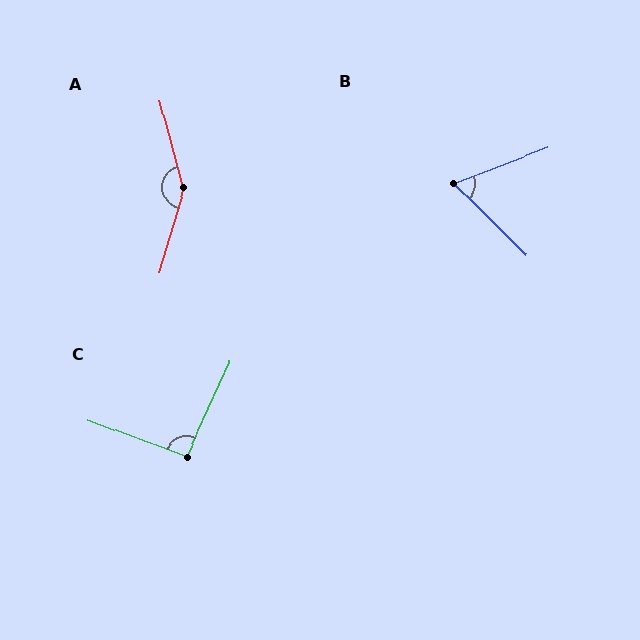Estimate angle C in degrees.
Approximately 94 degrees.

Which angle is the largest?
A, at approximately 149 degrees.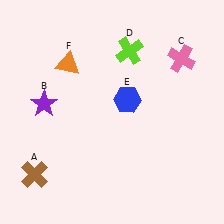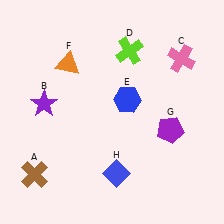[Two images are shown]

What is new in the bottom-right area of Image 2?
A blue diamond (H) was added in the bottom-right area of Image 2.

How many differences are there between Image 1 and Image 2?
There are 2 differences between the two images.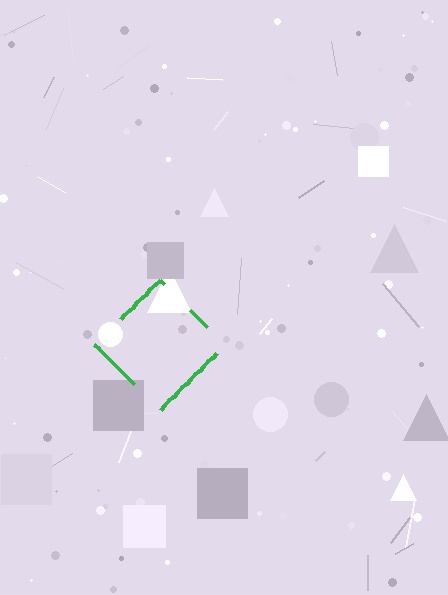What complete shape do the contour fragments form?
The contour fragments form a diamond.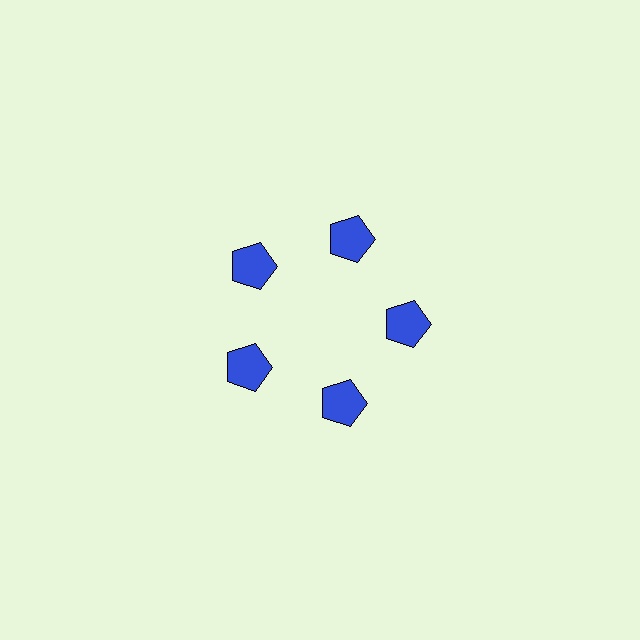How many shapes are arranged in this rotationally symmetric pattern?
There are 5 shapes, arranged in 5 groups of 1.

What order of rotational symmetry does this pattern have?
This pattern has 5-fold rotational symmetry.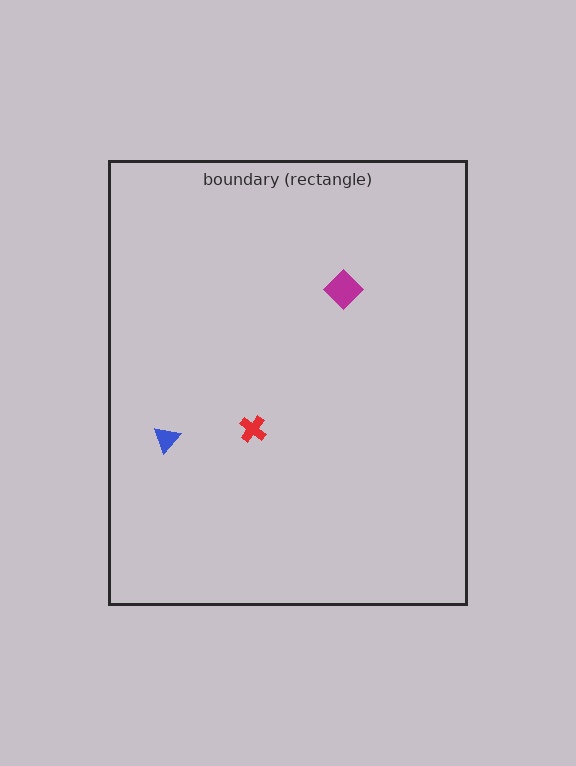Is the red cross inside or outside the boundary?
Inside.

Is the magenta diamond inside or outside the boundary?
Inside.